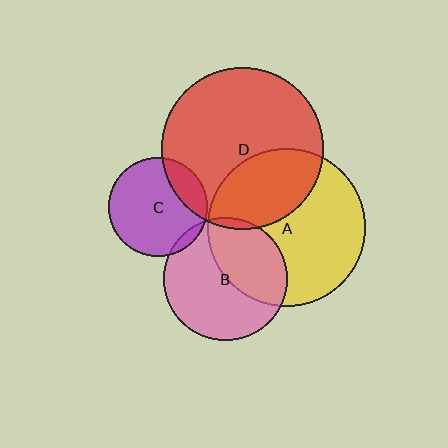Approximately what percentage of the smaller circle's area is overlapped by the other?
Approximately 5%.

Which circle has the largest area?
Circle D (red).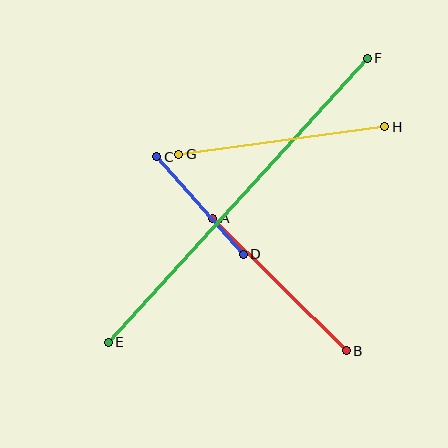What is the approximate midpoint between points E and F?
The midpoint is at approximately (238, 200) pixels.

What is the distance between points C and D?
The distance is approximately 130 pixels.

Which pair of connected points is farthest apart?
Points E and F are farthest apart.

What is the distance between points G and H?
The distance is approximately 208 pixels.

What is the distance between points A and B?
The distance is approximately 188 pixels.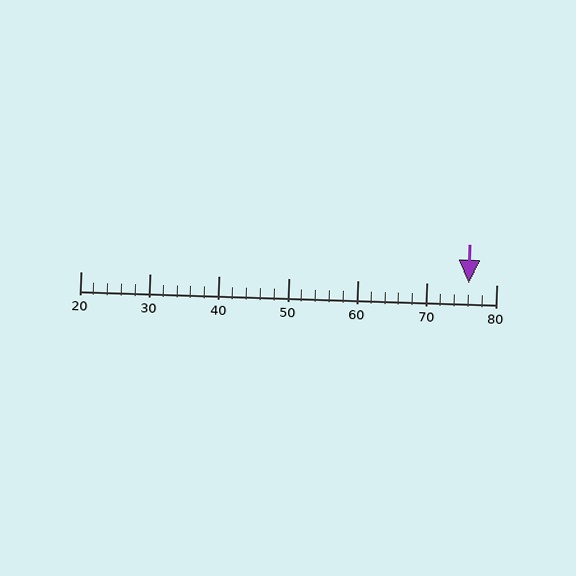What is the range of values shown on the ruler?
The ruler shows values from 20 to 80.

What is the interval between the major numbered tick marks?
The major tick marks are spaced 10 units apart.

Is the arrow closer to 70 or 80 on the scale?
The arrow is closer to 80.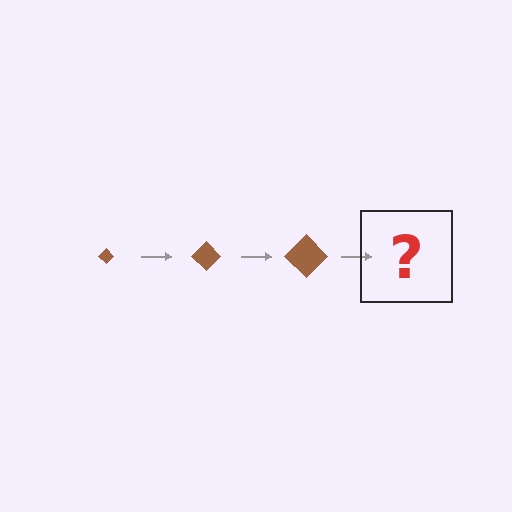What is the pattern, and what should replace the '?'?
The pattern is that the diamond gets progressively larger each step. The '?' should be a brown diamond, larger than the previous one.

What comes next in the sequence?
The next element should be a brown diamond, larger than the previous one.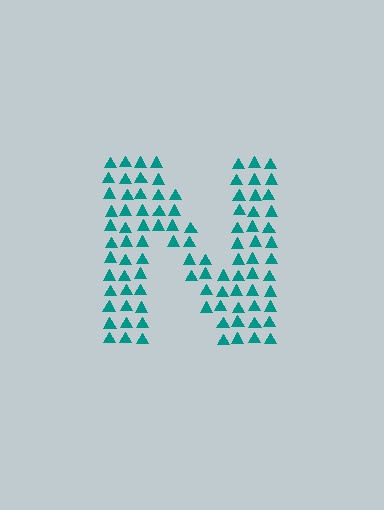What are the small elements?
The small elements are triangles.